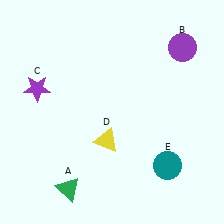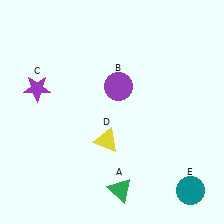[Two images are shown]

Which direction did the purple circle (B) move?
The purple circle (B) moved left.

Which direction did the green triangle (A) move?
The green triangle (A) moved right.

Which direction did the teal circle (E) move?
The teal circle (E) moved down.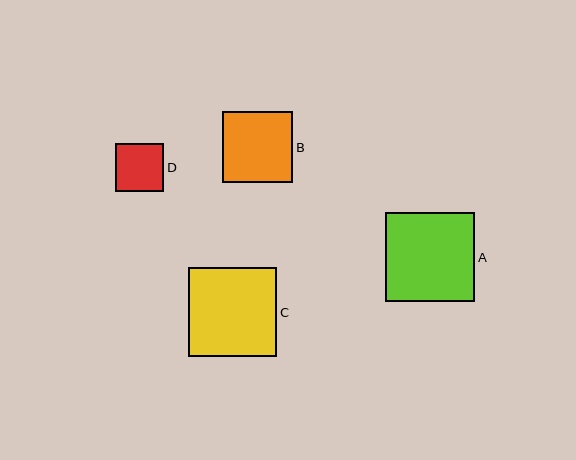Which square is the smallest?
Square D is the smallest with a size of approximately 48 pixels.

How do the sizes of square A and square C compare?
Square A and square C are approximately the same size.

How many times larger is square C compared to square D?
Square C is approximately 1.9 times the size of square D.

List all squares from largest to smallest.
From largest to smallest: A, C, B, D.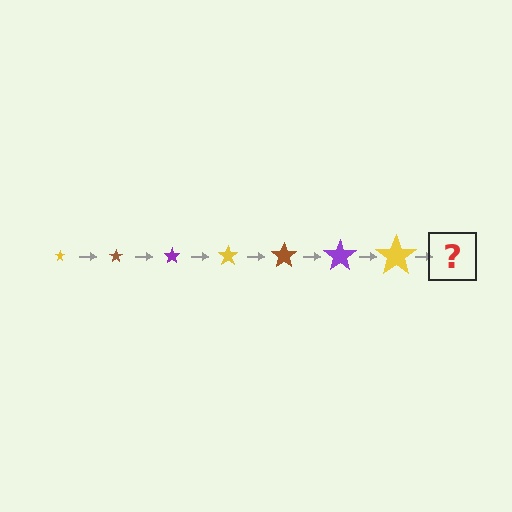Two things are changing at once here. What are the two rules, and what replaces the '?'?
The two rules are that the star grows larger each step and the color cycles through yellow, brown, and purple. The '?' should be a brown star, larger than the previous one.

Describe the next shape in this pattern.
It should be a brown star, larger than the previous one.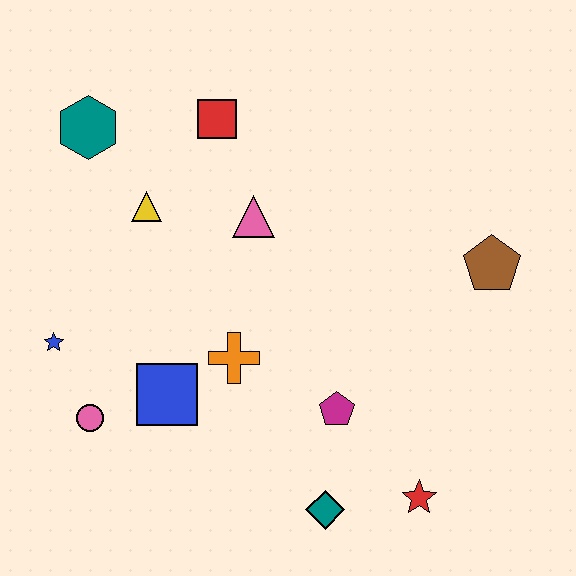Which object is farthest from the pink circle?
The brown pentagon is farthest from the pink circle.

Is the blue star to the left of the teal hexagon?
Yes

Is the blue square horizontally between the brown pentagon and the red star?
No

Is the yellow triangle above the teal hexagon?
No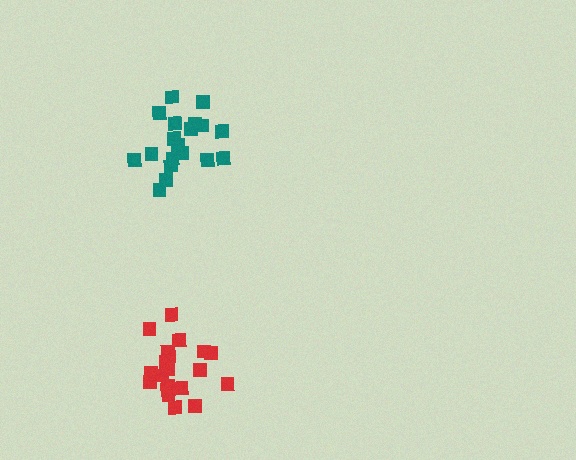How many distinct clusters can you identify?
There are 2 distinct clusters.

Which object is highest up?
The teal cluster is topmost.